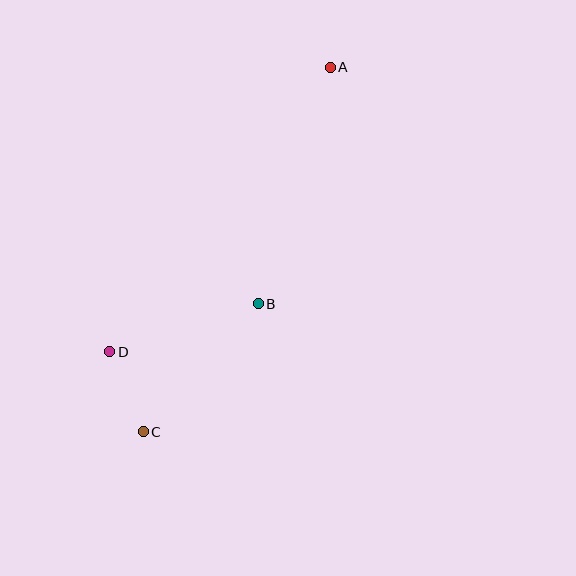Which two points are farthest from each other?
Points A and C are farthest from each other.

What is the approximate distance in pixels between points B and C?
The distance between B and C is approximately 172 pixels.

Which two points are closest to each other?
Points C and D are closest to each other.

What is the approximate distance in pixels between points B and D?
The distance between B and D is approximately 156 pixels.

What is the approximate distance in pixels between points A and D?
The distance between A and D is approximately 360 pixels.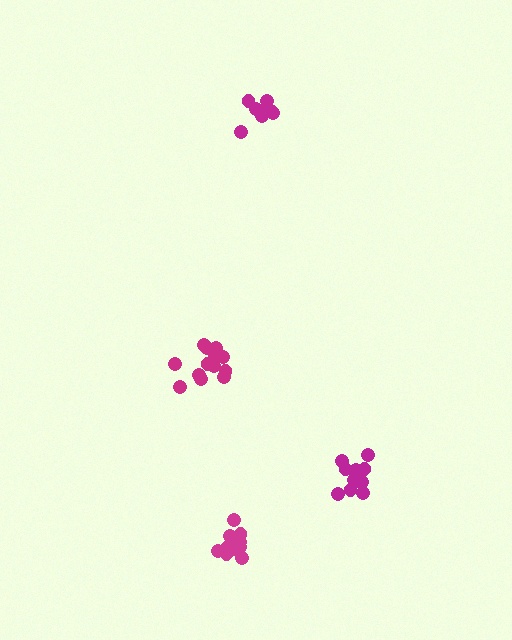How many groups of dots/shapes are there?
There are 4 groups.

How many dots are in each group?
Group 1: 13 dots, Group 2: 8 dots, Group 3: 12 dots, Group 4: 12 dots (45 total).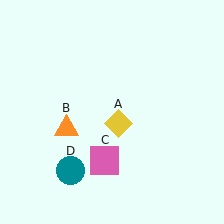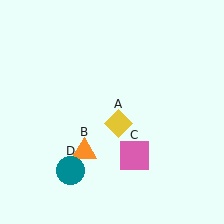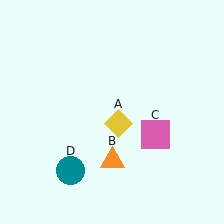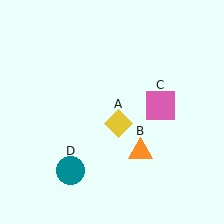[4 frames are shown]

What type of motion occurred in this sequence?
The orange triangle (object B), pink square (object C) rotated counterclockwise around the center of the scene.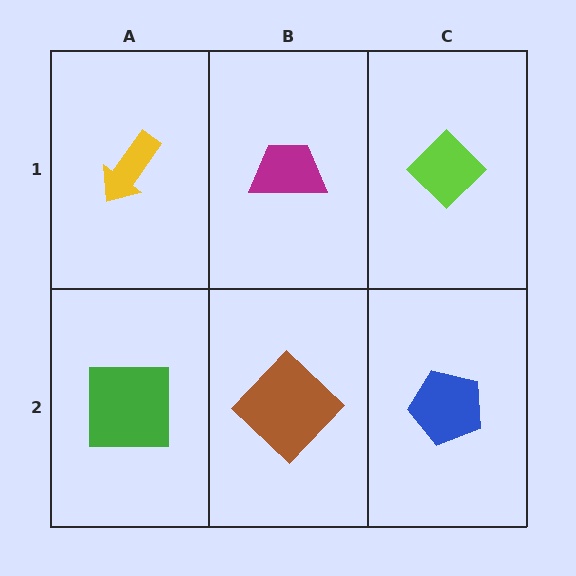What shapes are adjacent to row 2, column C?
A lime diamond (row 1, column C), a brown diamond (row 2, column B).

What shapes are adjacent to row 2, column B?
A magenta trapezoid (row 1, column B), a green square (row 2, column A), a blue pentagon (row 2, column C).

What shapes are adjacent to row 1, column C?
A blue pentagon (row 2, column C), a magenta trapezoid (row 1, column B).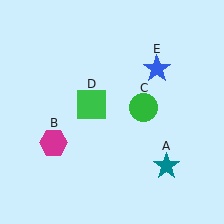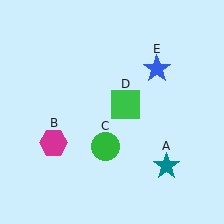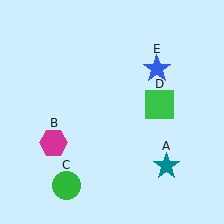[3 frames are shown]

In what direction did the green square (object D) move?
The green square (object D) moved right.